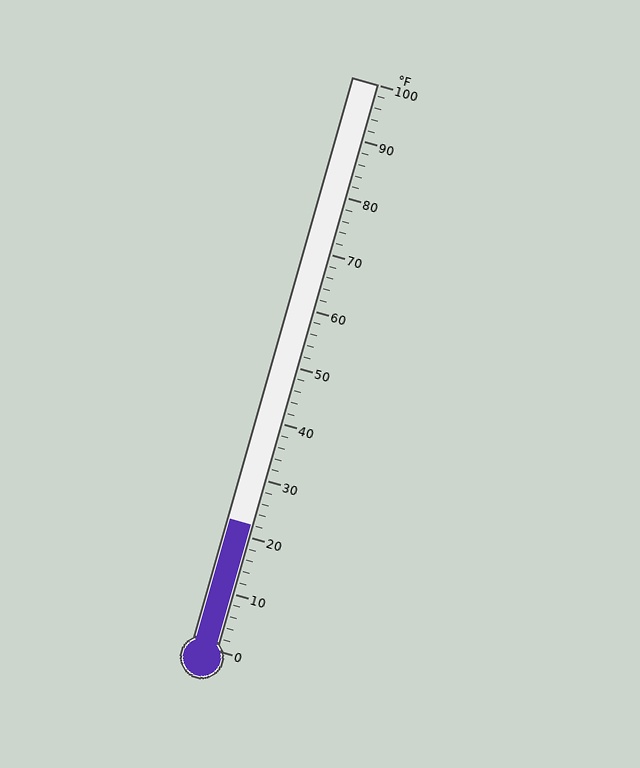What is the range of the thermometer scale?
The thermometer scale ranges from 0°F to 100°F.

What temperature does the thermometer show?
The thermometer shows approximately 22°F.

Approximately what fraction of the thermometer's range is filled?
The thermometer is filled to approximately 20% of its range.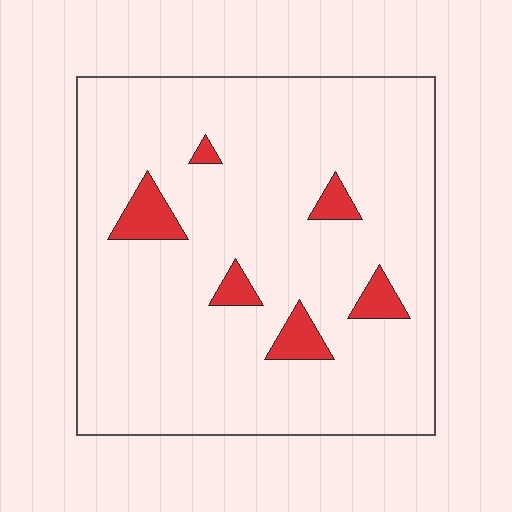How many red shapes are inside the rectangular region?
6.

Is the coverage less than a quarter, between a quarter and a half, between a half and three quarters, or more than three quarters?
Less than a quarter.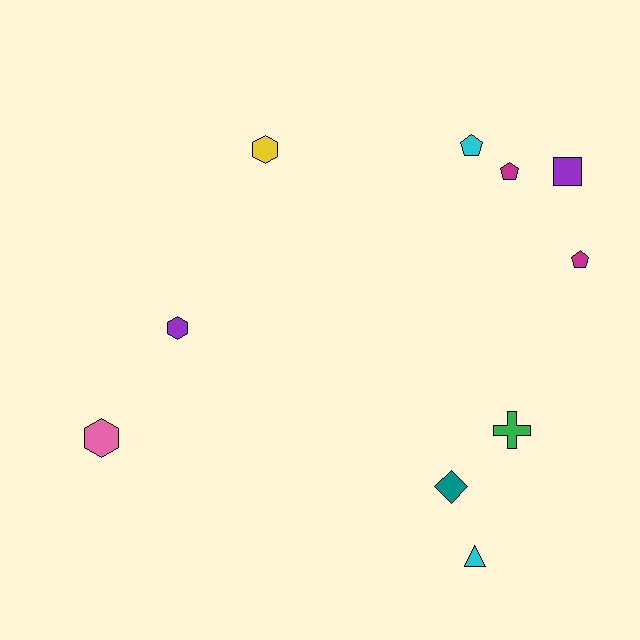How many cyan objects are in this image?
There are 2 cyan objects.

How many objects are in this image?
There are 10 objects.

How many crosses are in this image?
There is 1 cross.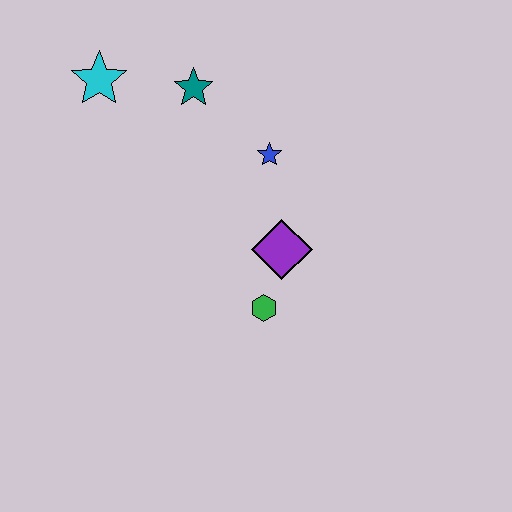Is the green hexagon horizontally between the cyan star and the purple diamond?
Yes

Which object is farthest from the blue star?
The cyan star is farthest from the blue star.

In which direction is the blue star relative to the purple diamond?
The blue star is above the purple diamond.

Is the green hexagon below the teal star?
Yes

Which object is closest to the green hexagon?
The purple diamond is closest to the green hexagon.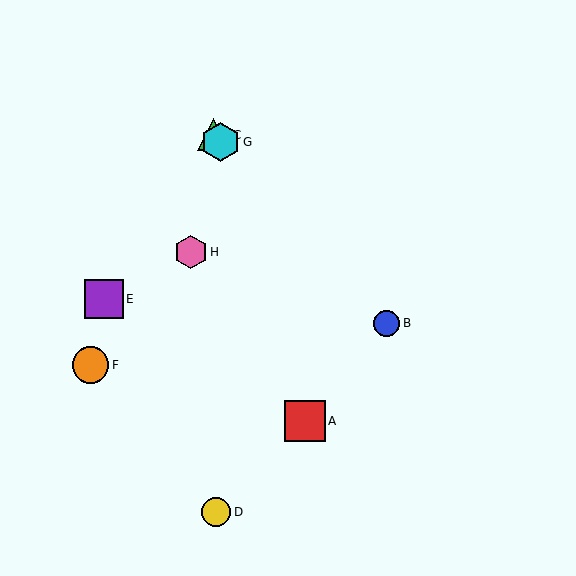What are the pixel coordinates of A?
Object A is at (305, 421).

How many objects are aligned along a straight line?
3 objects (B, C, G) are aligned along a straight line.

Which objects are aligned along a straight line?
Objects B, C, G are aligned along a straight line.